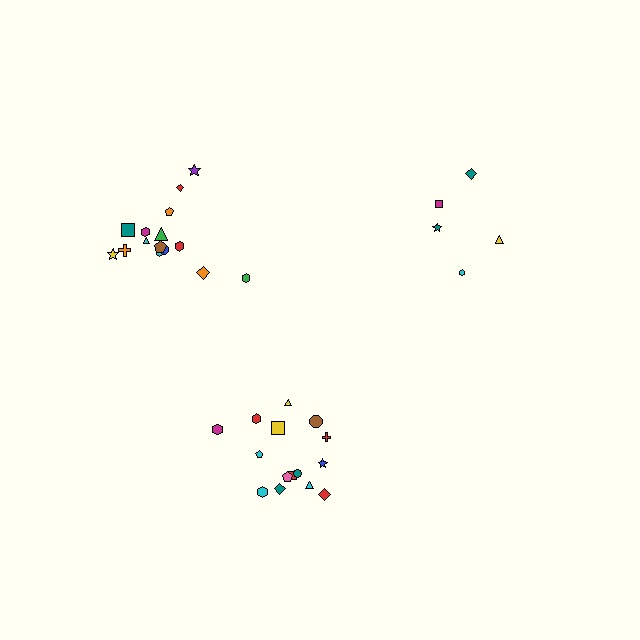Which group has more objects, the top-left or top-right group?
The top-left group.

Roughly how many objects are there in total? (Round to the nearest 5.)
Roughly 35 objects in total.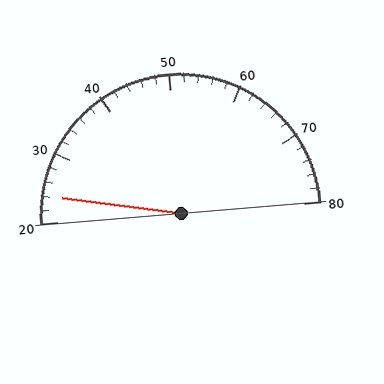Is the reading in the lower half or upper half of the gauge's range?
The reading is in the lower half of the range (20 to 80).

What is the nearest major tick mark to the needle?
The nearest major tick mark is 20.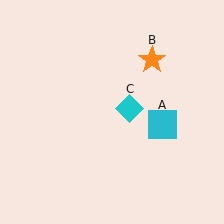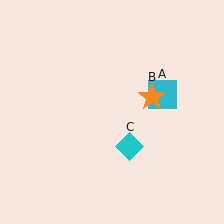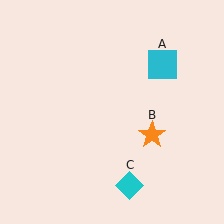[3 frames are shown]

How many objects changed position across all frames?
3 objects changed position: cyan square (object A), orange star (object B), cyan diamond (object C).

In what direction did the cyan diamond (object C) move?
The cyan diamond (object C) moved down.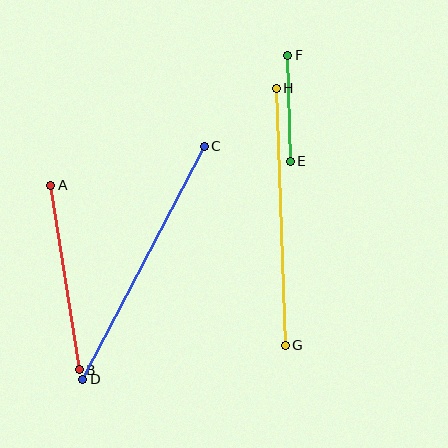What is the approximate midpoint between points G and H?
The midpoint is at approximately (281, 217) pixels.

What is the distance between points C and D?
The distance is approximately 263 pixels.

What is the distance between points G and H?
The distance is approximately 257 pixels.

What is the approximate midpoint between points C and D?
The midpoint is at approximately (143, 263) pixels.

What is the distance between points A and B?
The distance is approximately 186 pixels.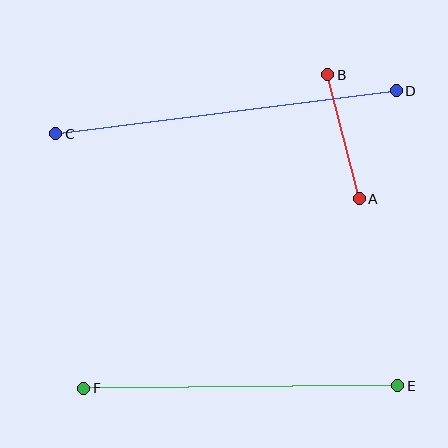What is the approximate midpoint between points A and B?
The midpoint is at approximately (344, 137) pixels.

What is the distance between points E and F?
The distance is approximately 314 pixels.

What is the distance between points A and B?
The distance is approximately 128 pixels.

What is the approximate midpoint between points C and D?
The midpoint is at approximately (226, 112) pixels.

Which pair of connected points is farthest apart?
Points C and D are farthest apart.